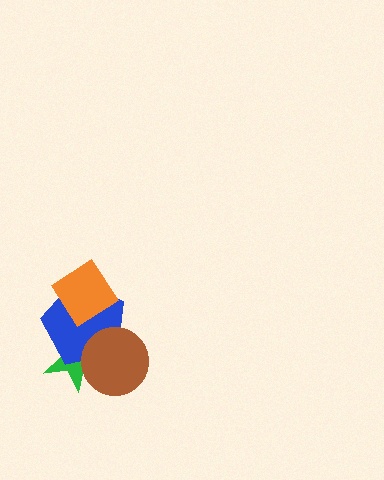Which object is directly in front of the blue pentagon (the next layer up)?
The orange diamond is directly in front of the blue pentagon.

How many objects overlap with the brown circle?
2 objects overlap with the brown circle.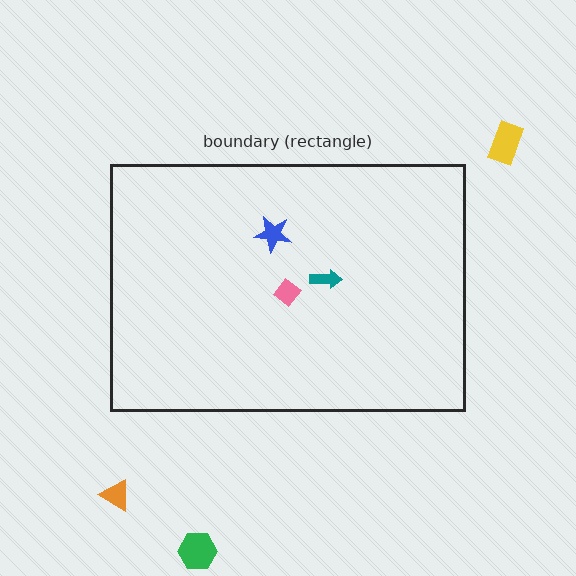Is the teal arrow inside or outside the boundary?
Inside.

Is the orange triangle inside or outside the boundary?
Outside.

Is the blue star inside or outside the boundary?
Inside.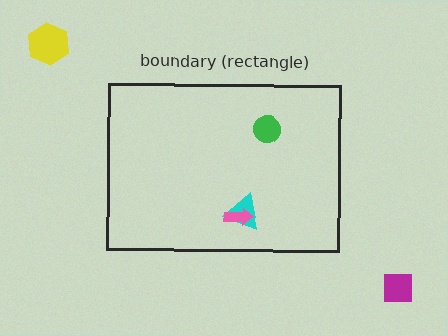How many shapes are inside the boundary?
3 inside, 2 outside.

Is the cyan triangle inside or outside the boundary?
Inside.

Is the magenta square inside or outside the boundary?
Outside.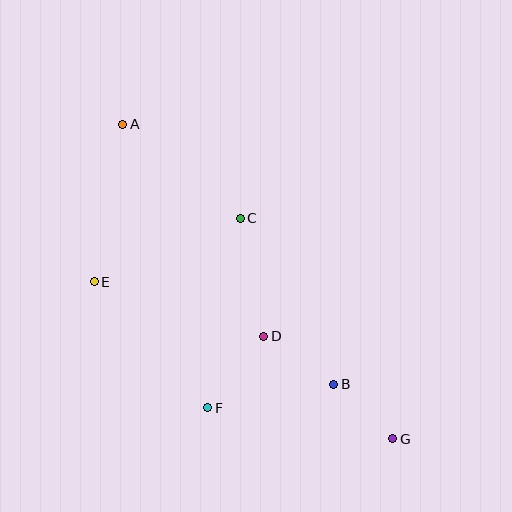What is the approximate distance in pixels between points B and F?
The distance between B and F is approximately 128 pixels.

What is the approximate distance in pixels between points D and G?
The distance between D and G is approximately 165 pixels.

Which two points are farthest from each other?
Points A and G are farthest from each other.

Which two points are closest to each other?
Points B and G are closest to each other.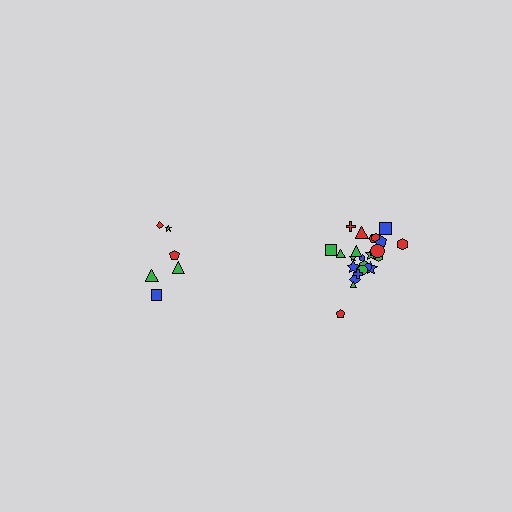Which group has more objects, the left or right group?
The right group.